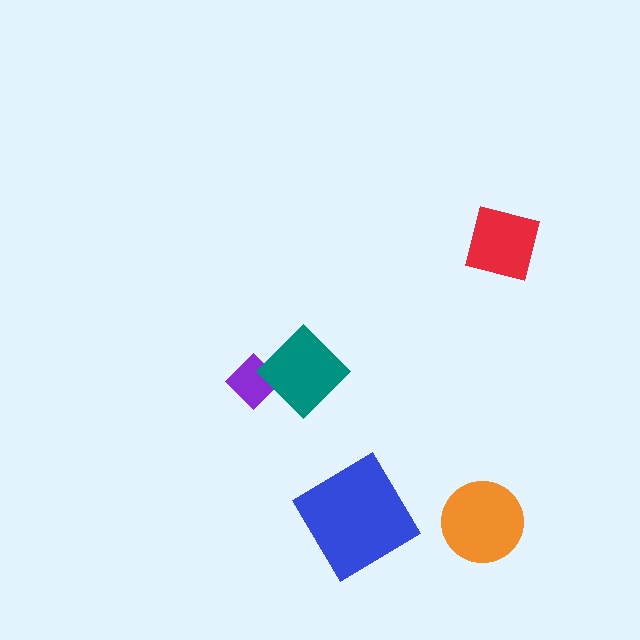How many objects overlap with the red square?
0 objects overlap with the red square.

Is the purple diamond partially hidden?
Yes, it is partially covered by another shape.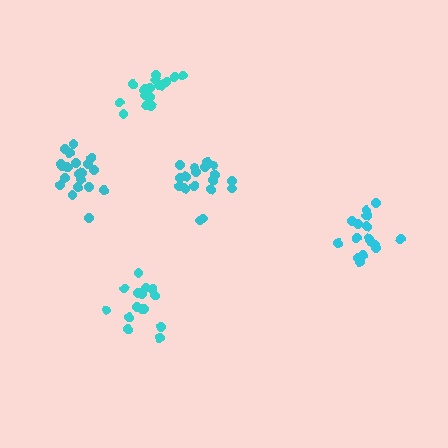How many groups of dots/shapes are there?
There are 5 groups.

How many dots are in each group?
Group 1: 21 dots, Group 2: 17 dots, Group 3: 18 dots, Group 4: 18 dots, Group 5: 15 dots (89 total).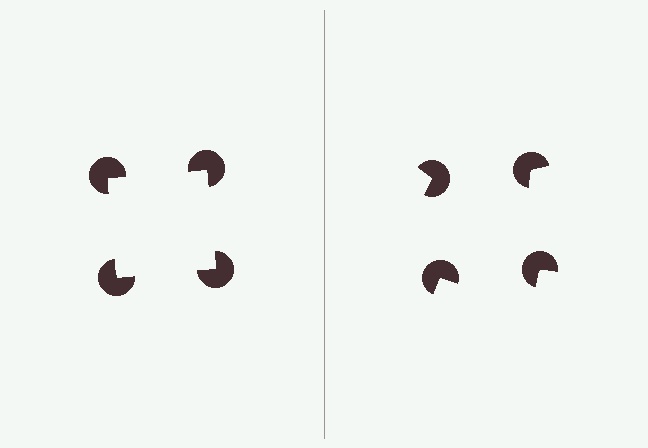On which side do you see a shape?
An illusory square appears on the left side. On the right side the wedge cuts are rotated, so no coherent shape forms.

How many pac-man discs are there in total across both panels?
8 — 4 on each side.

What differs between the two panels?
The pac-man discs are positioned identically on both sides; only the wedge orientations differ. On the left they align to a square; on the right they are misaligned.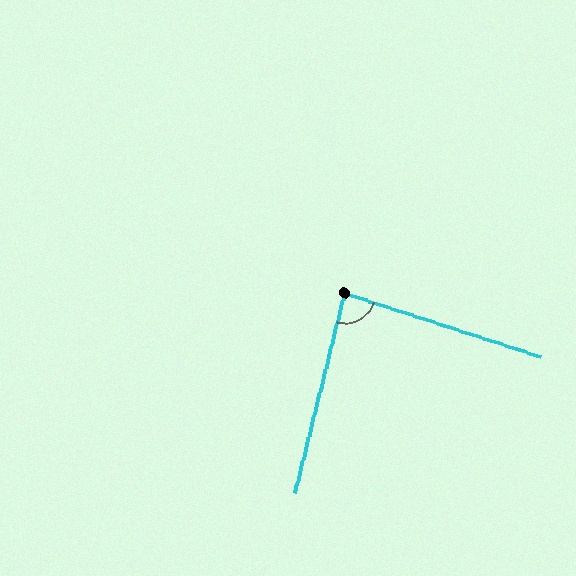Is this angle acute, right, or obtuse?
It is approximately a right angle.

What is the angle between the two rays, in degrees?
Approximately 86 degrees.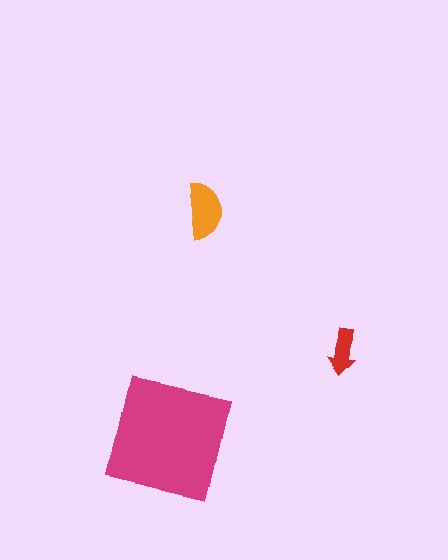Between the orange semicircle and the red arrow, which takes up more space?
The orange semicircle.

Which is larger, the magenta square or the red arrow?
The magenta square.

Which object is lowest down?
The magenta square is bottommost.